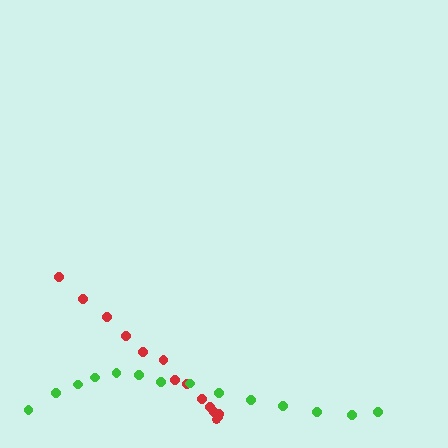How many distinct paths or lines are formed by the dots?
There are 2 distinct paths.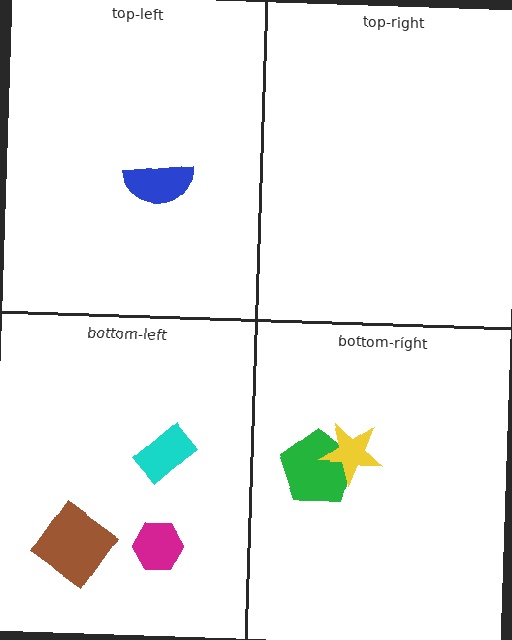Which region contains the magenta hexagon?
The bottom-left region.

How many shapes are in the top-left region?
1.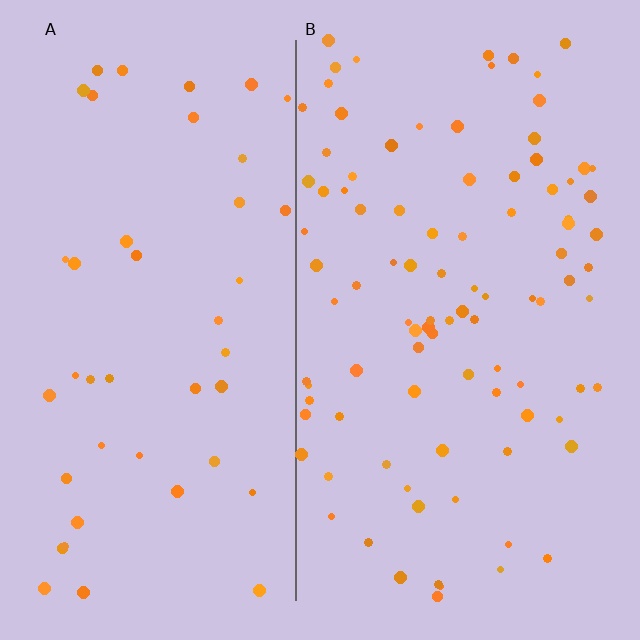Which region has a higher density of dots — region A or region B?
B (the right).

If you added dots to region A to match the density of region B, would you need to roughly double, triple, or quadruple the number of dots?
Approximately double.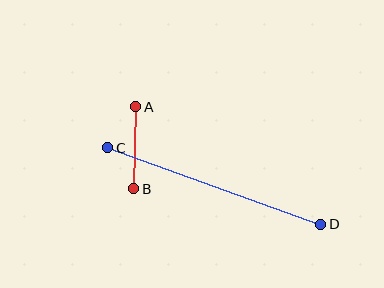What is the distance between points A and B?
The distance is approximately 82 pixels.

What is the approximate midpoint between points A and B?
The midpoint is at approximately (135, 148) pixels.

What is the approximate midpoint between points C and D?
The midpoint is at approximately (214, 186) pixels.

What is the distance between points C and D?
The distance is approximately 226 pixels.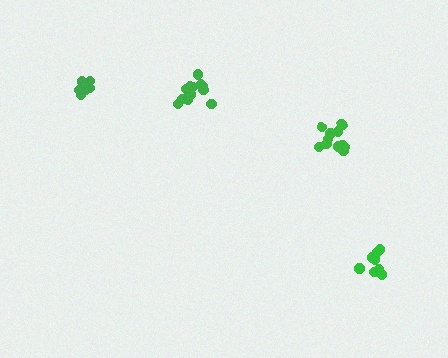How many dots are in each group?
Group 1: 13 dots, Group 2: 11 dots, Group 3: 7 dots, Group 4: 8 dots (39 total).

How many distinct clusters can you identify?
There are 4 distinct clusters.